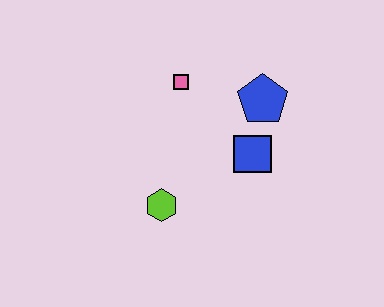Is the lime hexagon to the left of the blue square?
Yes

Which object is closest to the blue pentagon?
The blue square is closest to the blue pentagon.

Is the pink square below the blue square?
No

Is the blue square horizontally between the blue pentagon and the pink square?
Yes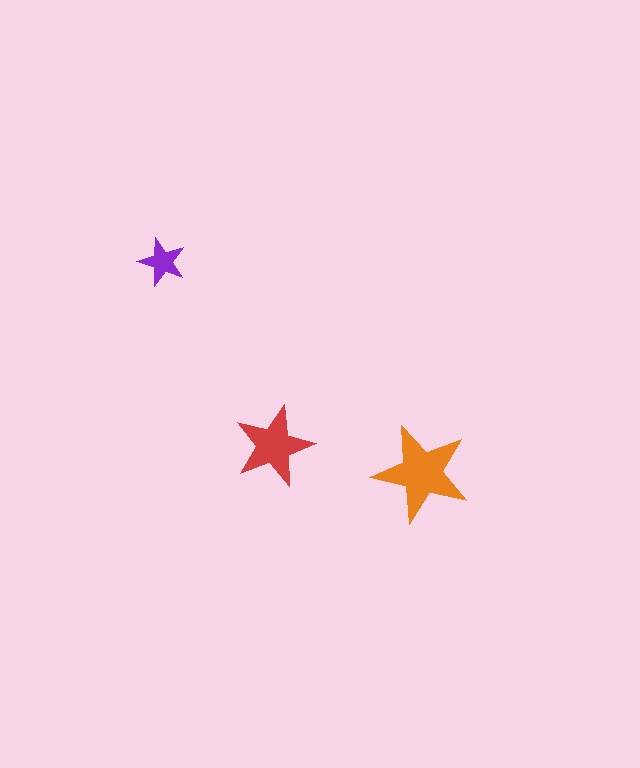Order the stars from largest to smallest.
the orange one, the red one, the purple one.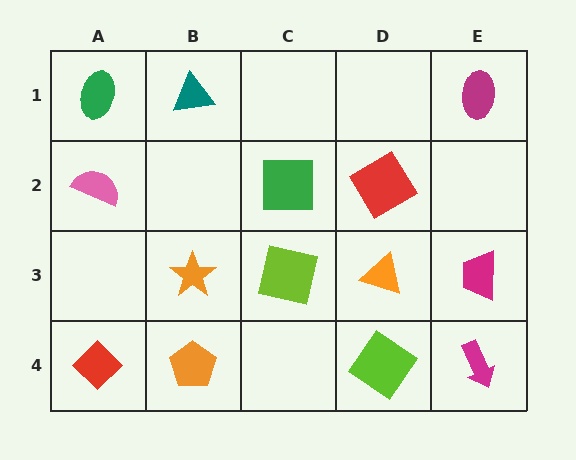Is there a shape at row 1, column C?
No, that cell is empty.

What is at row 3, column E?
A magenta trapezoid.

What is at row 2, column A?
A pink semicircle.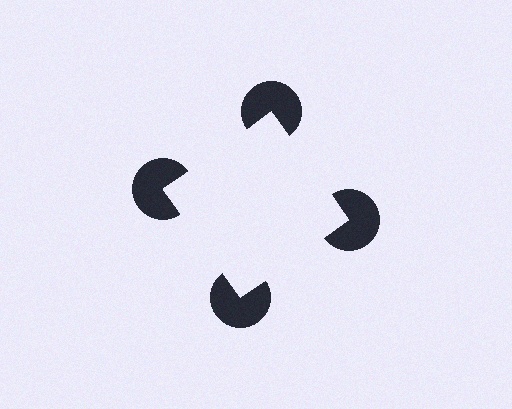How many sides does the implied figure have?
4 sides.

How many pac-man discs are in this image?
There are 4 — one at each vertex of the illusory square.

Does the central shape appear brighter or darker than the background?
It typically appears slightly brighter than the background, even though no actual brightness change is drawn.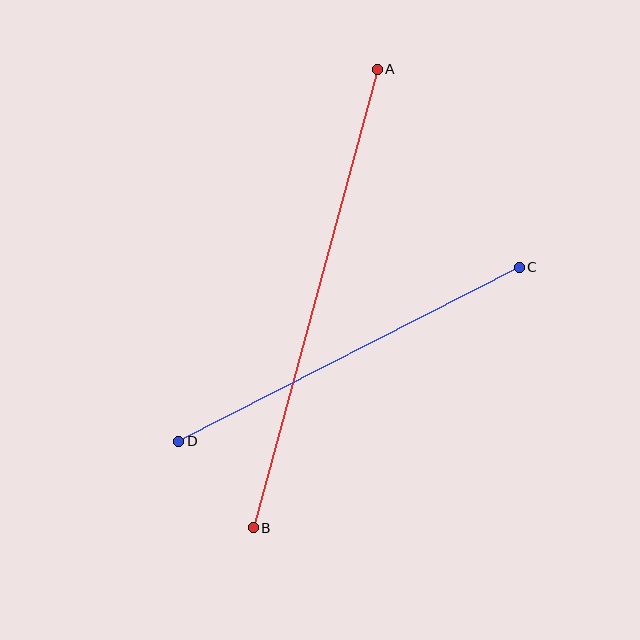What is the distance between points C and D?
The distance is approximately 383 pixels.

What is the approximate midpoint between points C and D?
The midpoint is at approximately (349, 354) pixels.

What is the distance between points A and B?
The distance is approximately 475 pixels.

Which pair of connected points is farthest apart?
Points A and B are farthest apart.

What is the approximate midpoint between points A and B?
The midpoint is at approximately (315, 298) pixels.